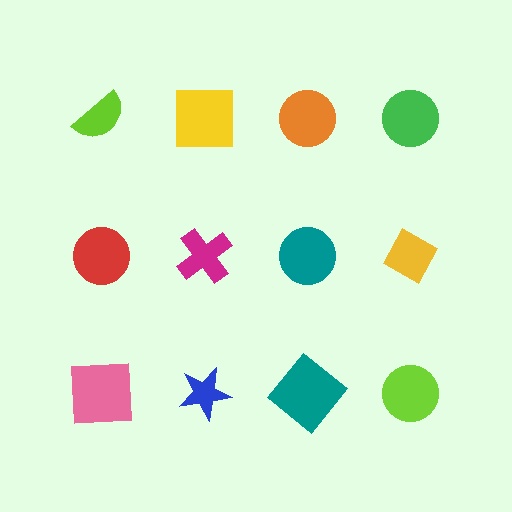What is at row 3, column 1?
A pink square.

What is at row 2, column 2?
A magenta cross.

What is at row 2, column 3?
A teal circle.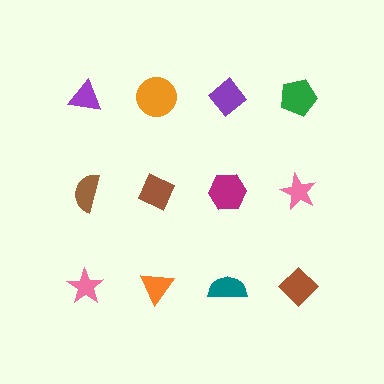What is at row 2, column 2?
A brown diamond.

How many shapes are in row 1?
4 shapes.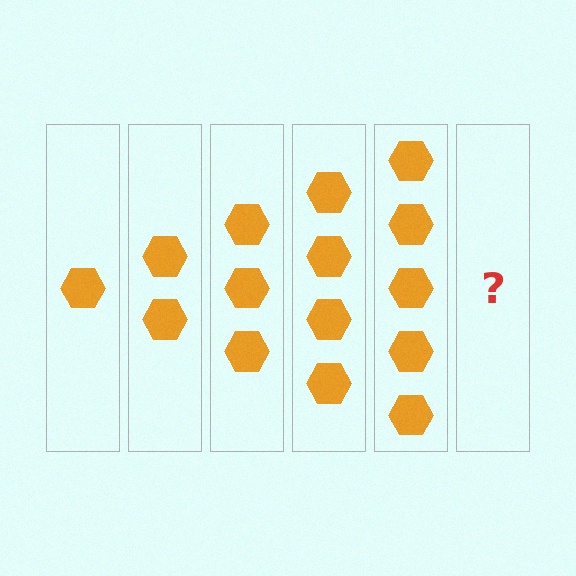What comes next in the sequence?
The next element should be 6 hexagons.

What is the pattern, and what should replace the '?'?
The pattern is that each step adds one more hexagon. The '?' should be 6 hexagons.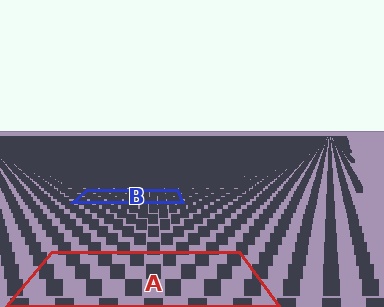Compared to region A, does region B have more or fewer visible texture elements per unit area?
Region B has more texture elements per unit area — they are packed more densely because it is farther away.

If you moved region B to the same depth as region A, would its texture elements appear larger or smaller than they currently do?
They would appear larger. At a closer depth, the same texture elements are projected at a bigger on-screen size.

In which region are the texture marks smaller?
The texture marks are smaller in region B, because it is farther away.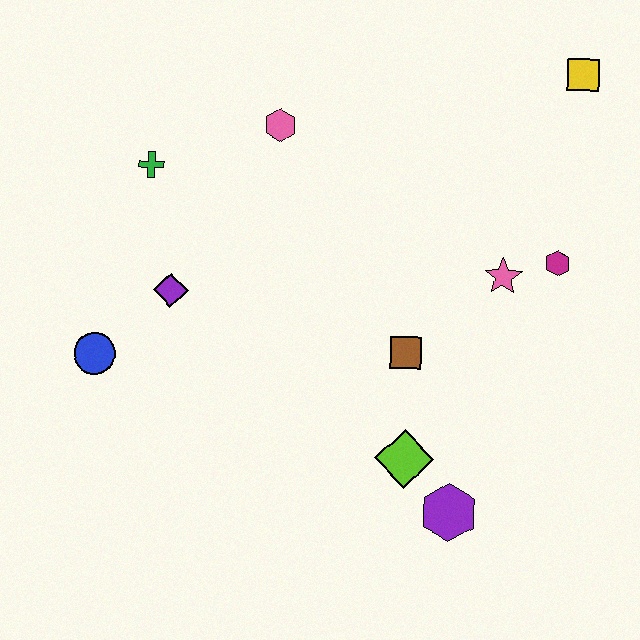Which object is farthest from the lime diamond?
The yellow square is farthest from the lime diamond.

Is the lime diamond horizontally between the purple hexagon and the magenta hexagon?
No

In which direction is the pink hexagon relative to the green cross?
The pink hexagon is to the right of the green cross.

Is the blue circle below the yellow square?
Yes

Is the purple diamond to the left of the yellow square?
Yes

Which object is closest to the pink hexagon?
The green cross is closest to the pink hexagon.